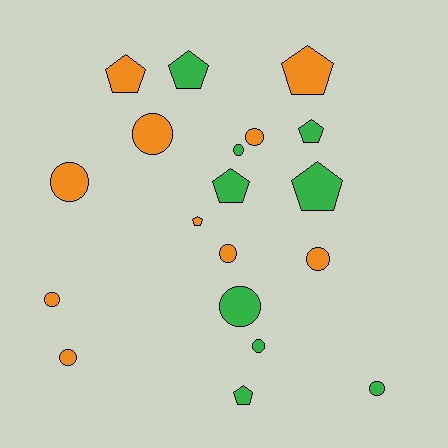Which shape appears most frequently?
Circle, with 11 objects.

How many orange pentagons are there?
There are 3 orange pentagons.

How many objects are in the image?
There are 19 objects.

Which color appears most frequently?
Orange, with 10 objects.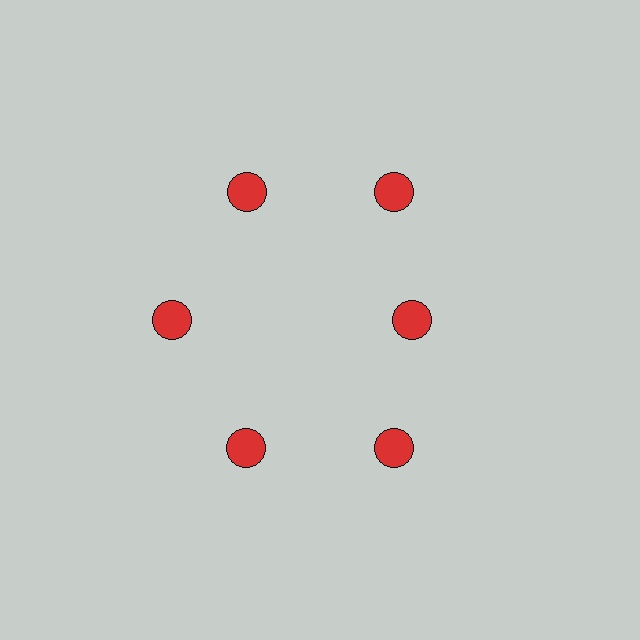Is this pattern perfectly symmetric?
No. The 6 red circles are arranged in a ring, but one element near the 3 o'clock position is pulled inward toward the center, breaking the 6-fold rotational symmetry.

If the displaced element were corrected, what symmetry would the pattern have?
It would have 6-fold rotational symmetry — the pattern would map onto itself every 60 degrees.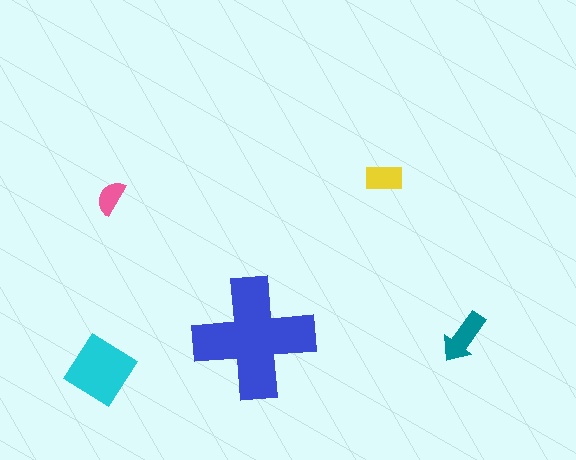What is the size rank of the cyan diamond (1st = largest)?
2nd.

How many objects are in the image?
There are 5 objects in the image.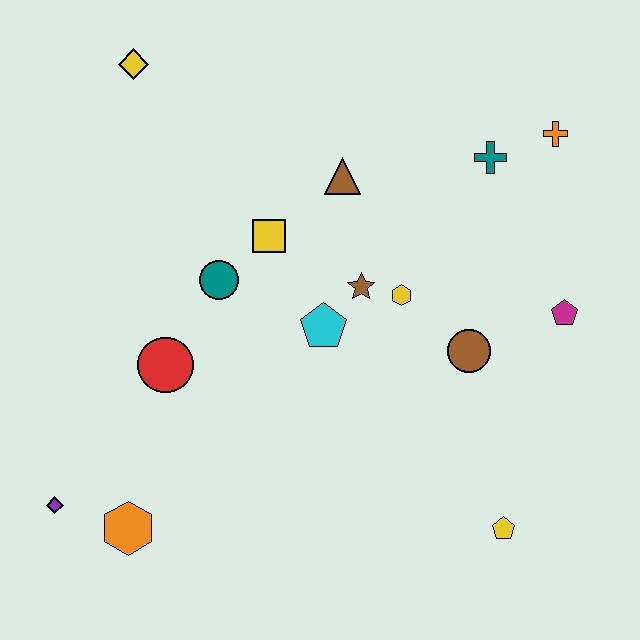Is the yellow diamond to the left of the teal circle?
Yes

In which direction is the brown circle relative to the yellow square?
The brown circle is to the right of the yellow square.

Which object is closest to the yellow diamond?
The yellow square is closest to the yellow diamond.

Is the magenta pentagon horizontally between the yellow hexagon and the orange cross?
No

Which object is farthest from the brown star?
The purple diamond is farthest from the brown star.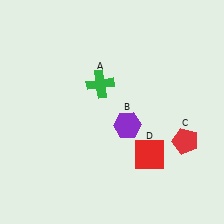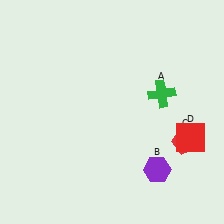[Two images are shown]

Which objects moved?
The objects that moved are: the green cross (A), the purple hexagon (B), the red square (D).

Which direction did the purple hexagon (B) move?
The purple hexagon (B) moved down.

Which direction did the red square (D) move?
The red square (D) moved right.